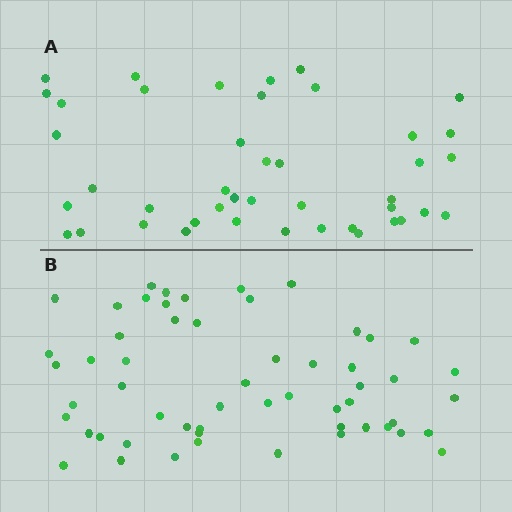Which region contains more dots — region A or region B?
Region B (the bottom region) has more dots.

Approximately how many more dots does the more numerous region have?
Region B has approximately 15 more dots than region A.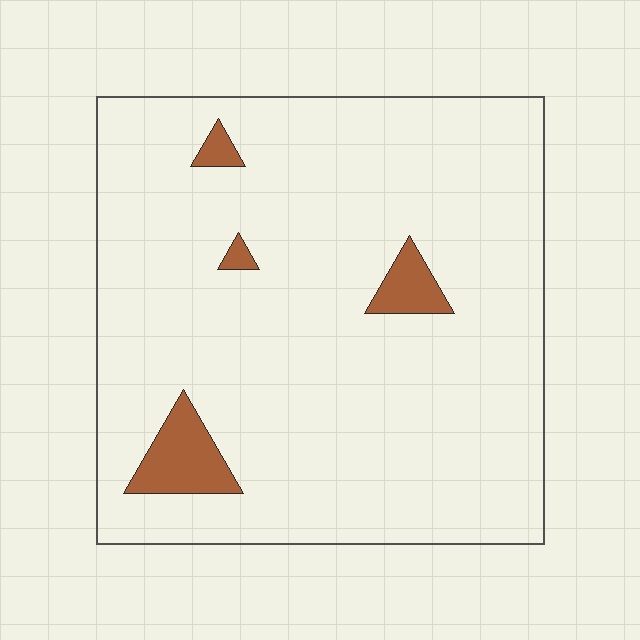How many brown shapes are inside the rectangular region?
4.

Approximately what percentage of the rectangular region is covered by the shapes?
Approximately 5%.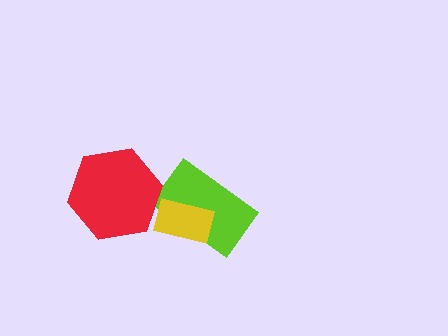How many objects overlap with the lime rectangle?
1 object overlaps with the lime rectangle.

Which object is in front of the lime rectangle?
The yellow rectangle is in front of the lime rectangle.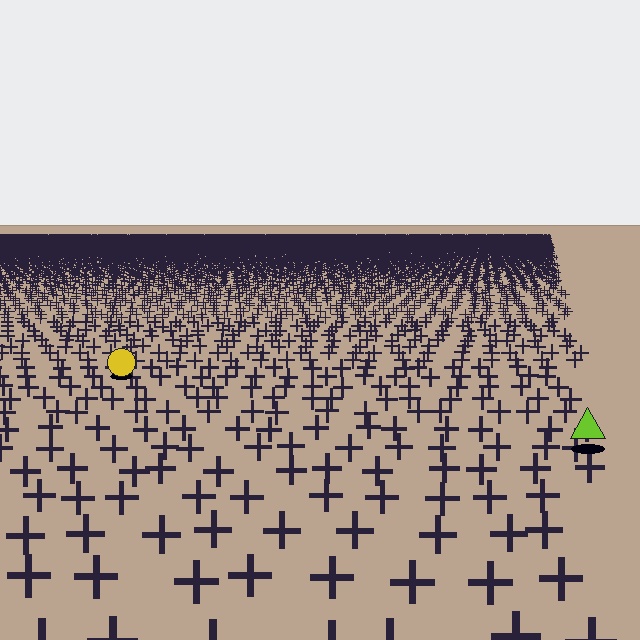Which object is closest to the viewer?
The lime triangle is closest. The texture marks near it are larger and more spread out.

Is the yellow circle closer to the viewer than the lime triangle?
No. The lime triangle is closer — you can tell from the texture gradient: the ground texture is coarser near it.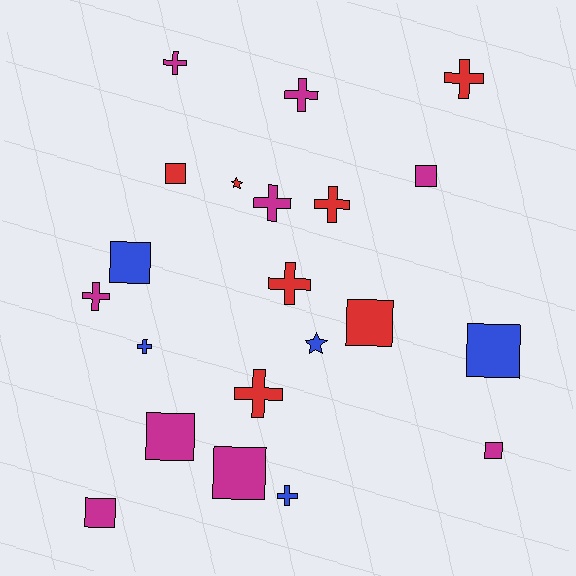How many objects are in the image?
There are 21 objects.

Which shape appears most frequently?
Cross, with 10 objects.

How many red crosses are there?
There are 4 red crosses.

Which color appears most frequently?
Magenta, with 9 objects.